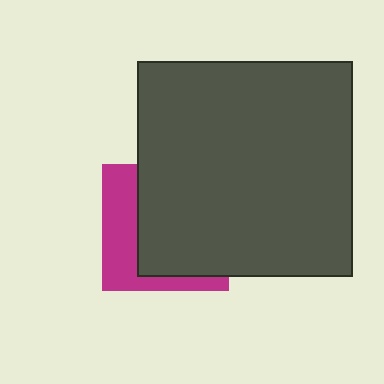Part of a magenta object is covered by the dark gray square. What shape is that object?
It is a square.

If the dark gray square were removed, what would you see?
You would see the complete magenta square.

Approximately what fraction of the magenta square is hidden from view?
Roughly 64% of the magenta square is hidden behind the dark gray square.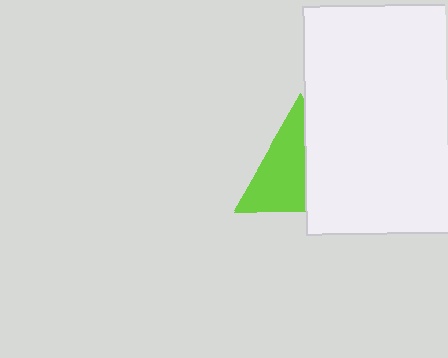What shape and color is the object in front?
The object in front is a white rectangle.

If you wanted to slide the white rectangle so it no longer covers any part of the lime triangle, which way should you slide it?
Slide it right — that is the most direct way to separate the two shapes.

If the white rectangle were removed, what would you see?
You would see the complete lime triangle.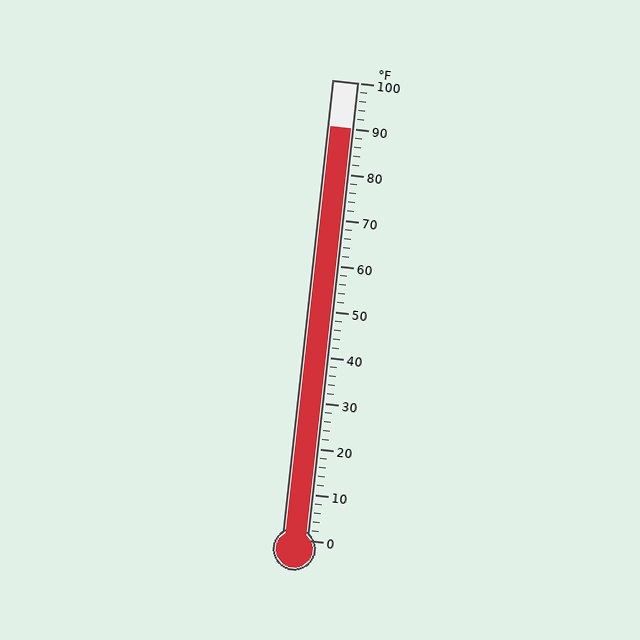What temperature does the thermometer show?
The thermometer shows approximately 90°F.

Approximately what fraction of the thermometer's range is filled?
The thermometer is filled to approximately 90% of its range.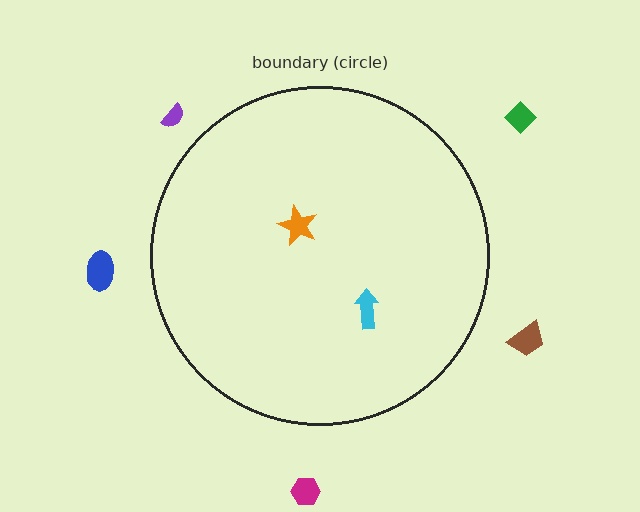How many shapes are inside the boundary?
2 inside, 5 outside.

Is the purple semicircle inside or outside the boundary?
Outside.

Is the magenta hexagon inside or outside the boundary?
Outside.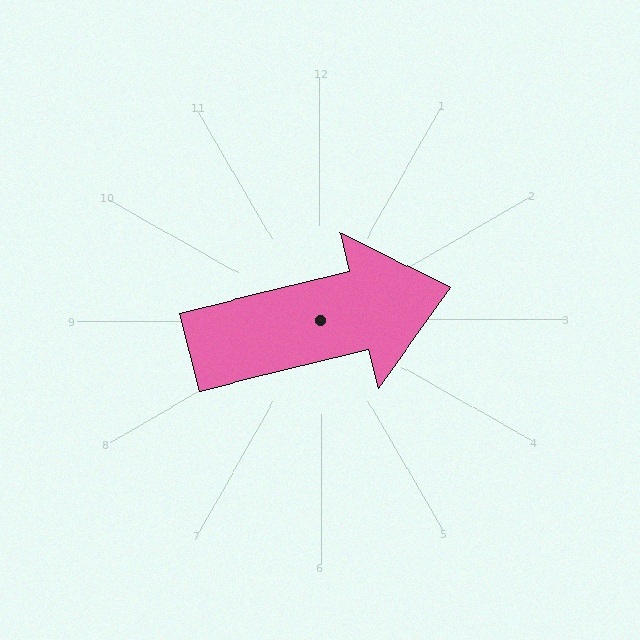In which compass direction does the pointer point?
East.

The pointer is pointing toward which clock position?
Roughly 3 o'clock.